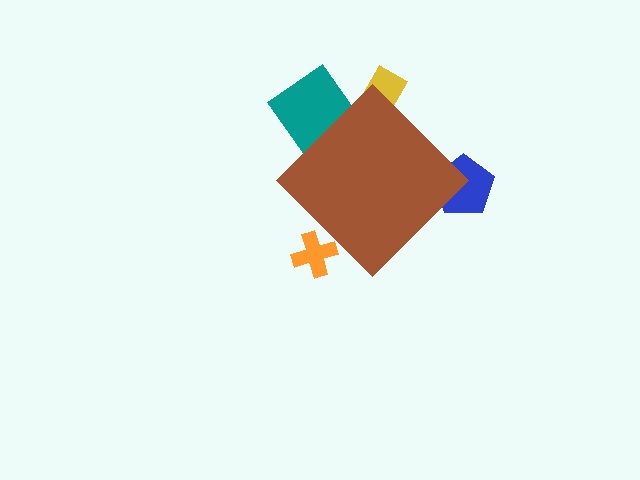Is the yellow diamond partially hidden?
Yes, the yellow diamond is partially hidden behind the brown diamond.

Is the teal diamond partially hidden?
Yes, the teal diamond is partially hidden behind the brown diamond.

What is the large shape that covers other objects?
A brown diamond.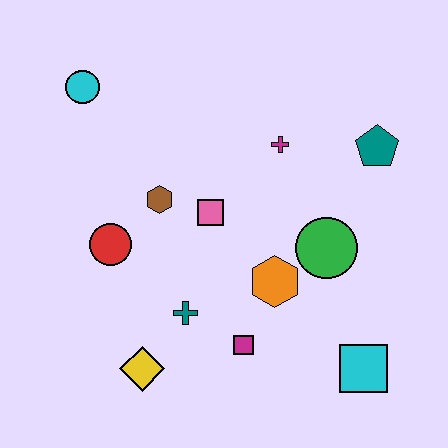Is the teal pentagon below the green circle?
No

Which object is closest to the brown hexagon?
The pink square is closest to the brown hexagon.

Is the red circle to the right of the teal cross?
No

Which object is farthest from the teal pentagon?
The yellow diamond is farthest from the teal pentagon.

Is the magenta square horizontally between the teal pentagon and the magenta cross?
No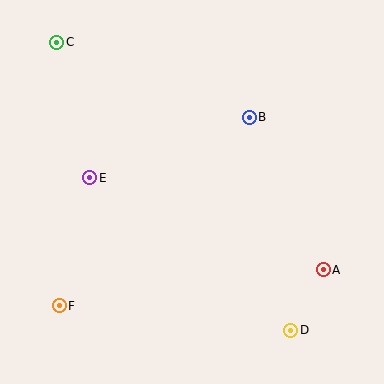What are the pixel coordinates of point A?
Point A is at (323, 270).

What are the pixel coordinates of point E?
Point E is at (90, 178).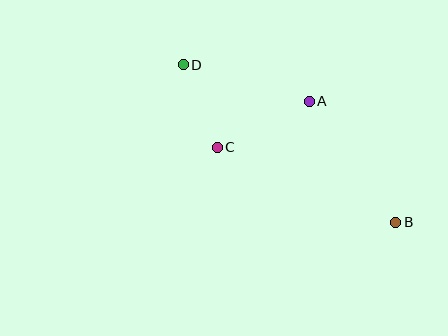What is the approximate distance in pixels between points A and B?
The distance between A and B is approximately 148 pixels.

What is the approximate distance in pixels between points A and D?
The distance between A and D is approximately 131 pixels.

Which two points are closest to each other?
Points C and D are closest to each other.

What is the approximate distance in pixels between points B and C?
The distance between B and C is approximately 194 pixels.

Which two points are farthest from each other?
Points B and D are farthest from each other.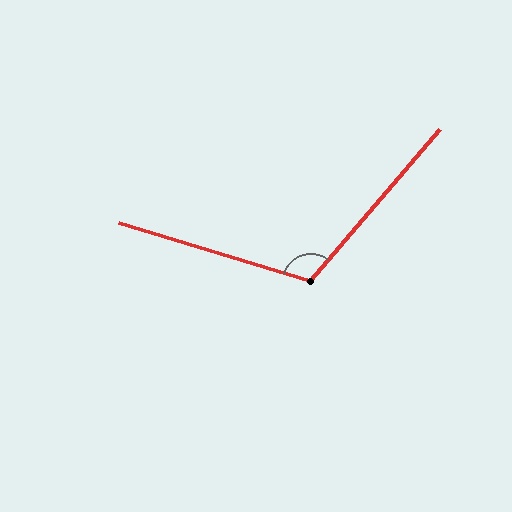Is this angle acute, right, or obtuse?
It is obtuse.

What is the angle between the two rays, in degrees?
Approximately 114 degrees.